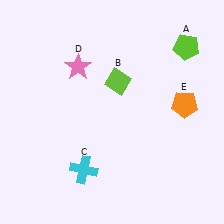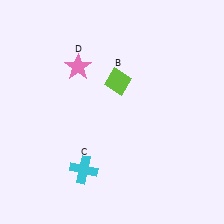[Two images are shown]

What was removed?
The lime pentagon (A), the orange pentagon (E) were removed in Image 2.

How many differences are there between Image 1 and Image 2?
There are 2 differences between the two images.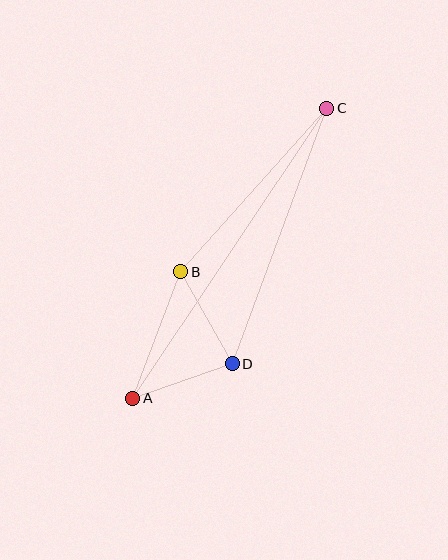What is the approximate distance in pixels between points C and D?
The distance between C and D is approximately 272 pixels.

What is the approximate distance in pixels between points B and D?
The distance between B and D is approximately 105 pixels.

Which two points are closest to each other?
Points A and D are closest to each other.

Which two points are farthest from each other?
Points A and C are farthest from each other.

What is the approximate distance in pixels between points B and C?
The distance between B and C is approximately 219 pixels.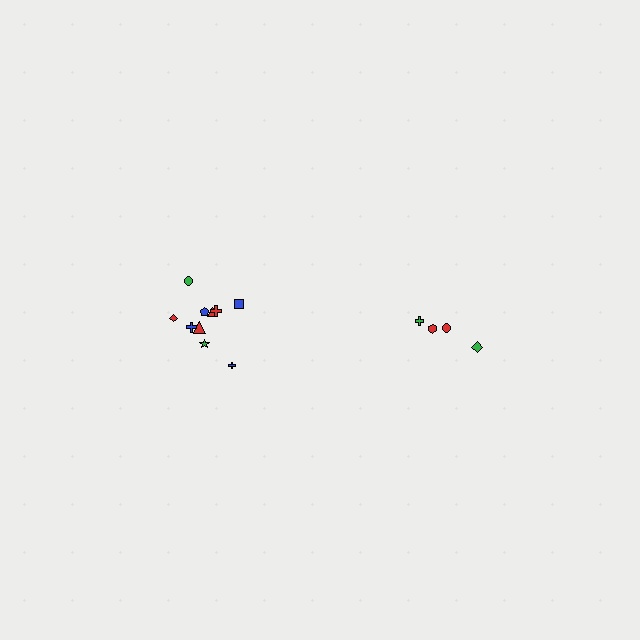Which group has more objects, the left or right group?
The left group.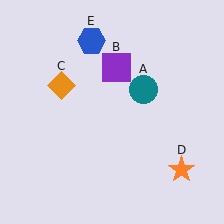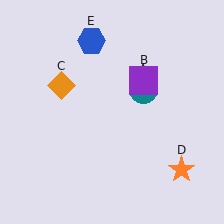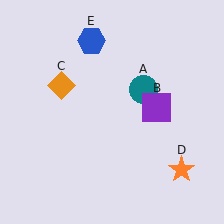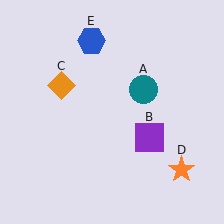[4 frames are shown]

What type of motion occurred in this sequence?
The purple square (object B) rotated clockwise around the center of the scene.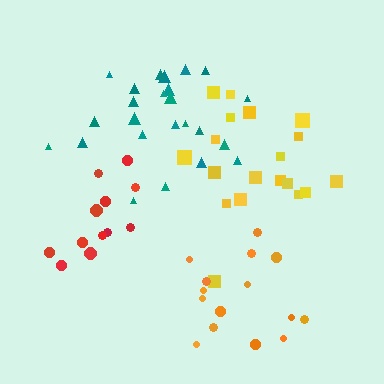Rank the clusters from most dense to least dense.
red, teal, orange, yellow.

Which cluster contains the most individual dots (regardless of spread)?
Teal (24).